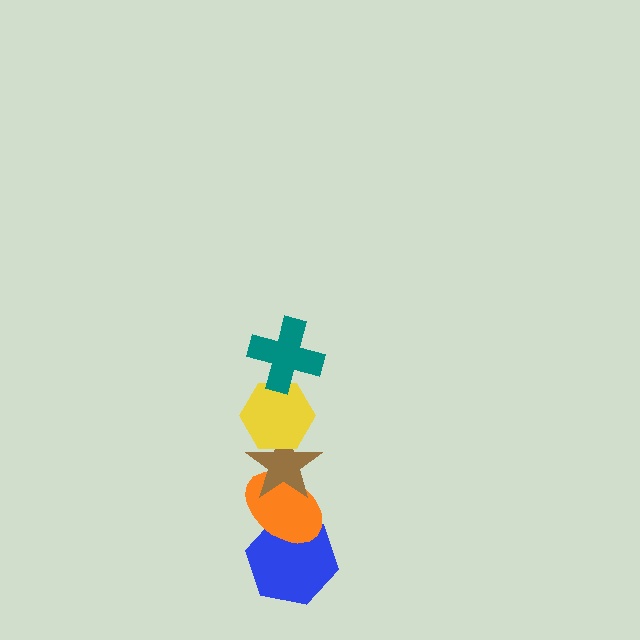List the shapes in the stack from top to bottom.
From top to bottom: the teal cross, the yellow hexagon, the brown star, the orange ellipse, the blue hexagon.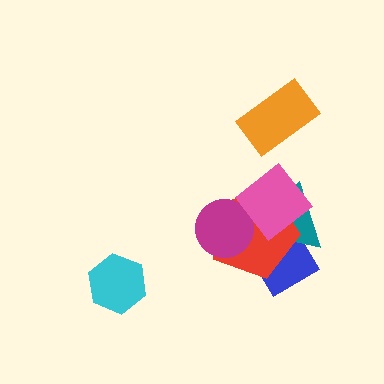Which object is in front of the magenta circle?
The pink diamond is in front of the magenta circle.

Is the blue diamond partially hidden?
Yes, it is partially covered by another shape.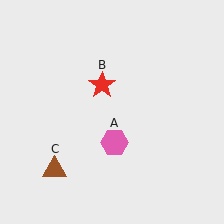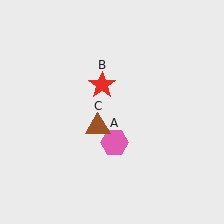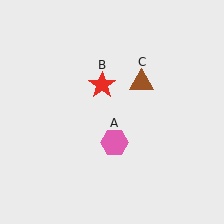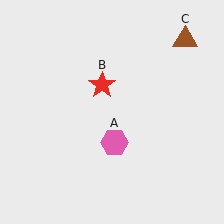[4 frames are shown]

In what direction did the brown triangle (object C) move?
The brown triangle (object C) moved up and to the right.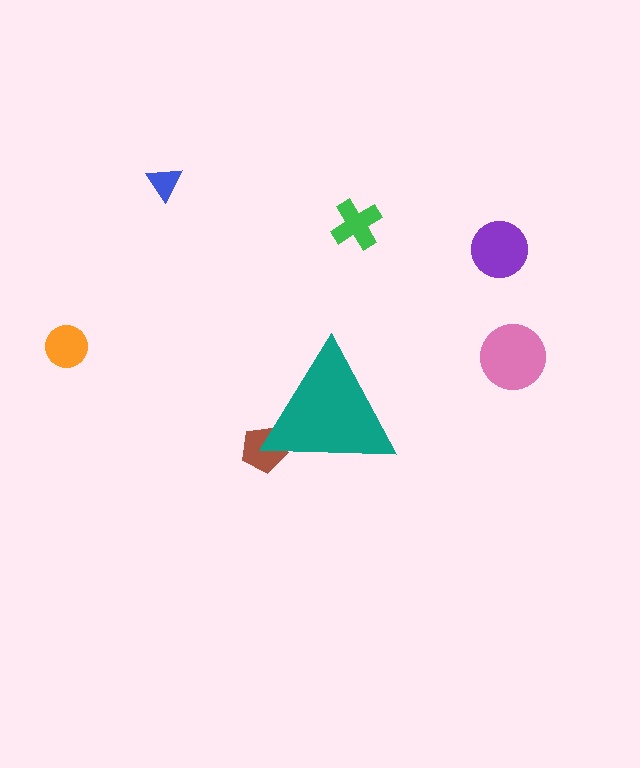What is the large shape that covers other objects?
A teal triangle.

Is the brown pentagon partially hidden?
Yes, the brown pentagon is partially hidden behind the teal triangle.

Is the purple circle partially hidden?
No, the purple circle is fully visible.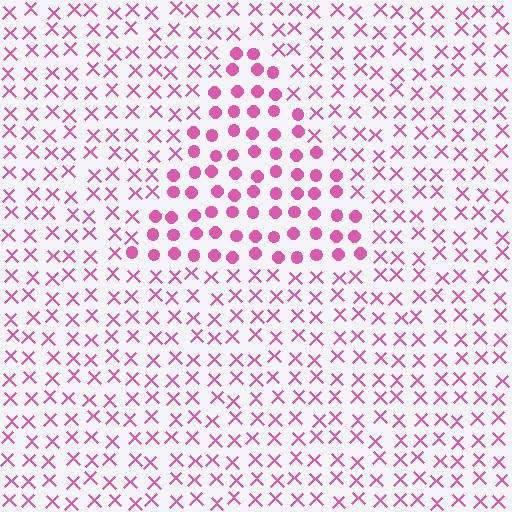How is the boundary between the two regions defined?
The boundary is defined by a change in element shape: circles inside vs. X marks outside. All elements share the same color and spacing.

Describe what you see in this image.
The image is filled with small pink elements arranged in a uniform grid. A triangle-shaped region contains circles, while the surrounding area contains X marks. The boundary is defined purely by the change in element shape.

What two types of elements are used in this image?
The image uses circles inside the triangle region and X marks outside it.